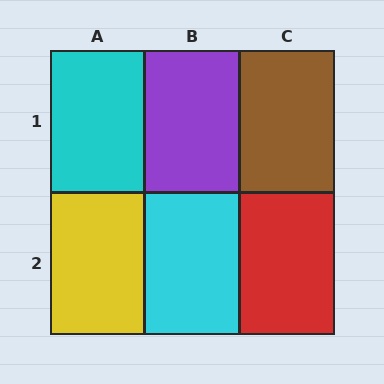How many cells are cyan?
2 cells are cyan.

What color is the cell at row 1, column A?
Cyan.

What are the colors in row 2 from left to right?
Yellow, cyan, red.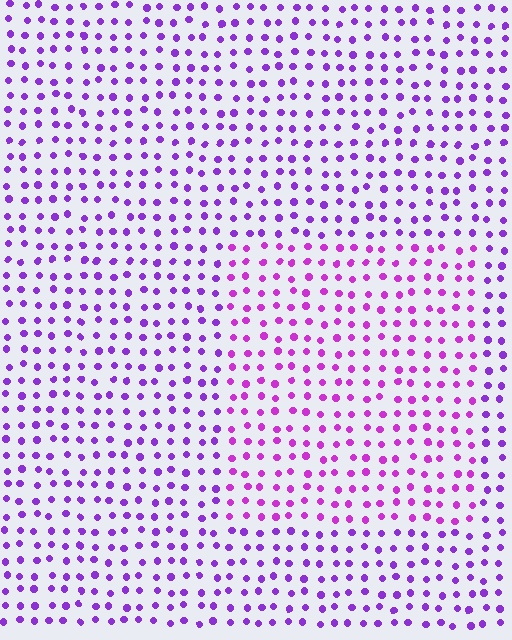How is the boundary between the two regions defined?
The boundary is defined purely by a slight shift in hue (about 24 degrees). Spacing, size, and orientation are identical on both sides.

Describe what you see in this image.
The image is filled with small purple elements in a uniform arrangement. A rectangle-shaped region is visible where the elements are tinted to a slightly different hue, forming a subtle color boundary.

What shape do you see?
I see a rectangle.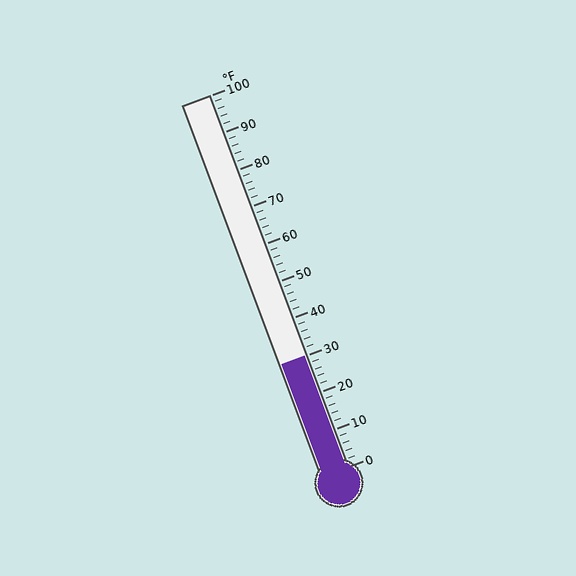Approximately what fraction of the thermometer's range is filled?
The thermometer is filled to approximately 30% of its range.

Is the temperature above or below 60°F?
The temperature is below 60°F.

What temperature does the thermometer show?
The thermometer shows approximately 30°F.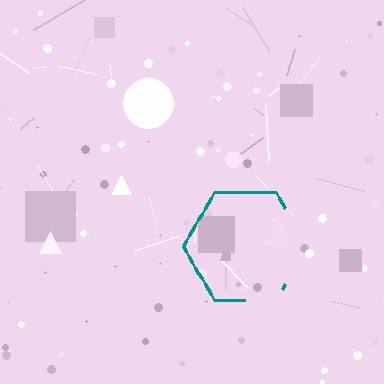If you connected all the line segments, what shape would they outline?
They would outline a hexagon.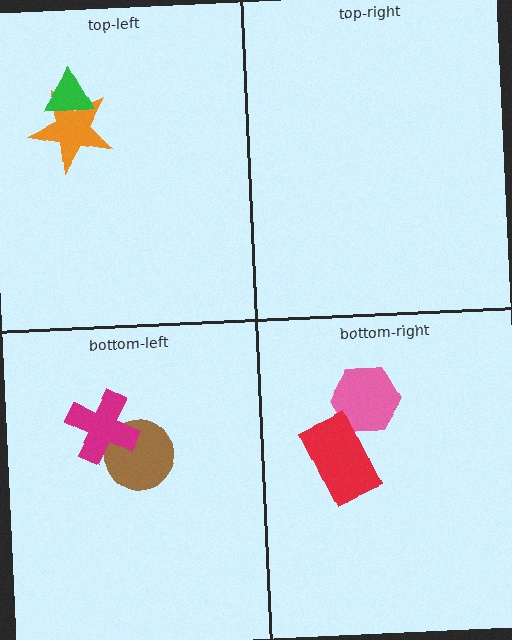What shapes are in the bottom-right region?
The pink hexagon, the red rectangle.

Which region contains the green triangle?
The top-left region.